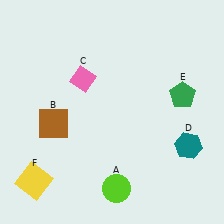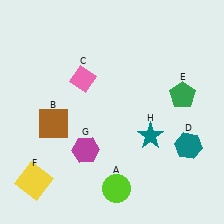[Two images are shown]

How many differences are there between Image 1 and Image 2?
There are 2 differences between the two images.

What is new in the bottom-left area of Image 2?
A magenta hexagon (G) was added in the bottom-left area of Image 2.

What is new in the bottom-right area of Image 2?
A teal star (H) was added in the bottom-right area of Image 2.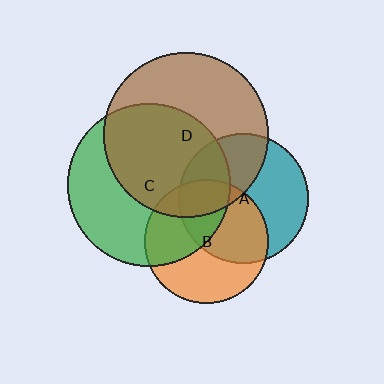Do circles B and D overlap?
Yes.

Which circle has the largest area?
Circle D (brown).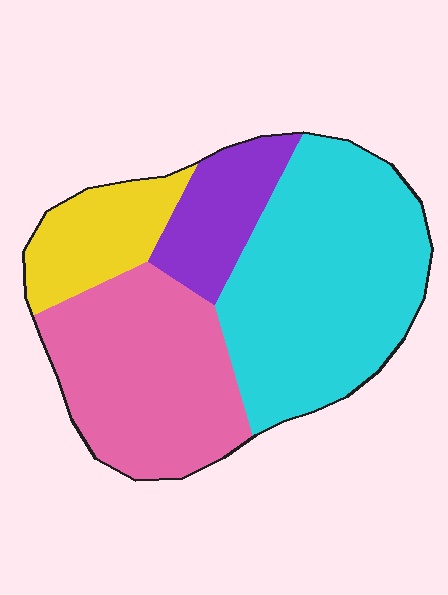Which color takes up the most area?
Cyan, at roughly 45%.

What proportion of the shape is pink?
Pink takes up about one third (1/3) of the shape.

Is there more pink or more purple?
Pink.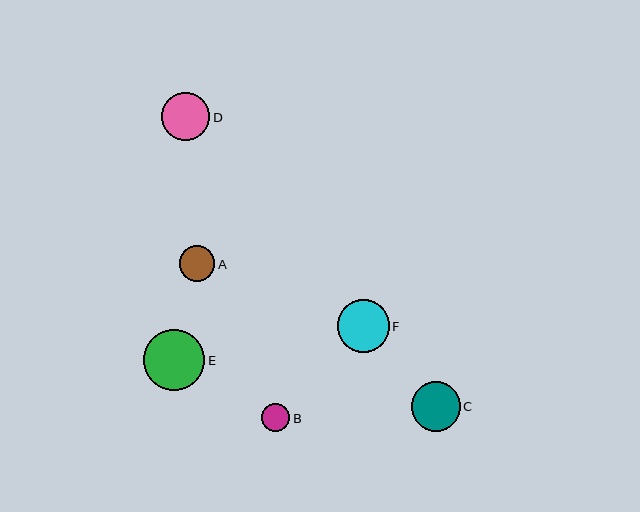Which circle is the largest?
Circle E is the largest with a size of approximately 61 pixels.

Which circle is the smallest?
Circle B is the smallest with a size of approximately 28 pixels.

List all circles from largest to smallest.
From largest to smallest: E, F, C, D, A, B.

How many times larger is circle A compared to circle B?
Circle A is approximately 1.3 times the size of circle B.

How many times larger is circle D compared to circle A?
Circle D is approximately 1.4 times the size of circle A.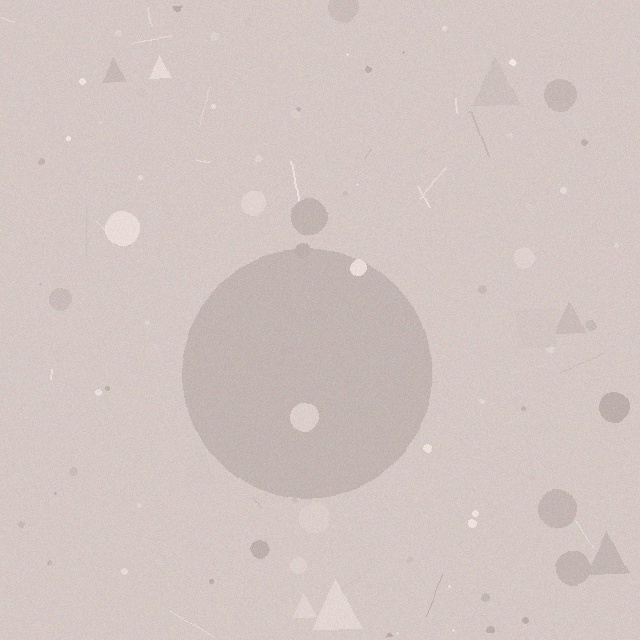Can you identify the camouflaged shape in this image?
The camouflaged shape is a circle.